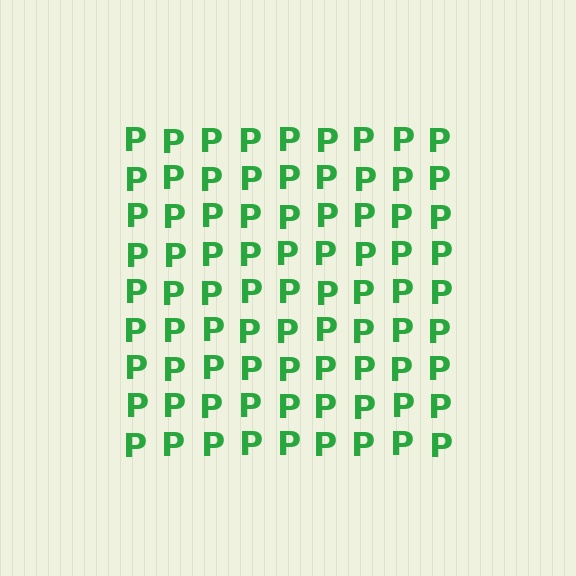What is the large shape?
The large shape is a square.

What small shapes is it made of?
It is made of small letter P's.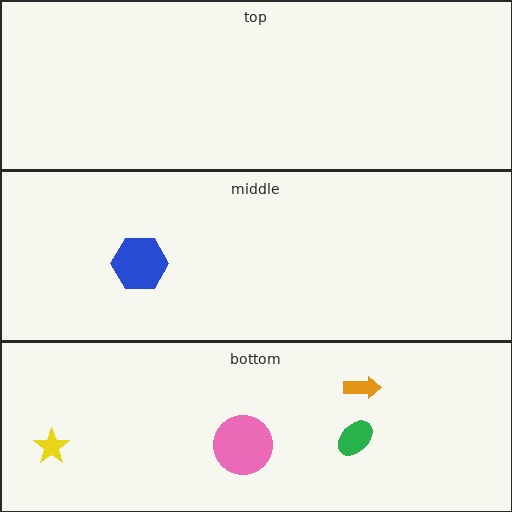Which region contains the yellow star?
The bottom region.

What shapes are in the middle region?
The blue hexagon.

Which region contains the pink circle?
The bottom region.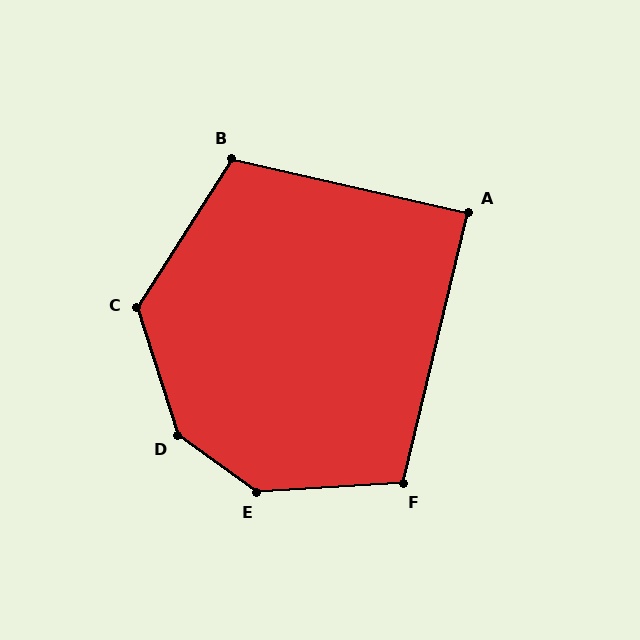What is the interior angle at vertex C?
Approximately 130 degrees (obtuse).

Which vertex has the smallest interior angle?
A, at approximately 89 degrees.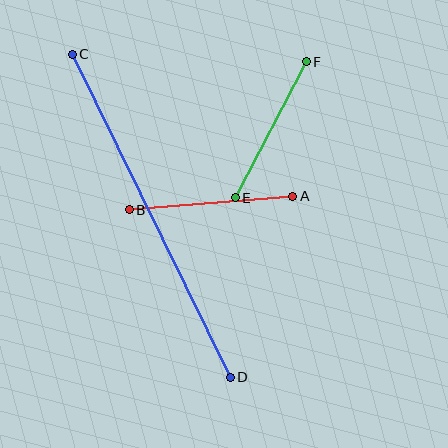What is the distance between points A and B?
The distance is approximately 164 pixels.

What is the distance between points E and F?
The distance is approximately 153 pixels.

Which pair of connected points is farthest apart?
Points C and D are farthest apart.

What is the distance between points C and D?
The distance is approximately 359 pixels.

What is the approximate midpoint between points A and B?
The midpoint is at approximately (211, 203) pixels.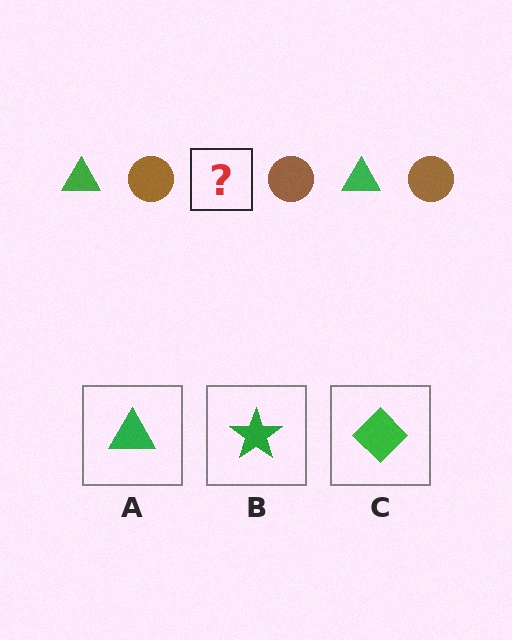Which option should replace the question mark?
Option A.